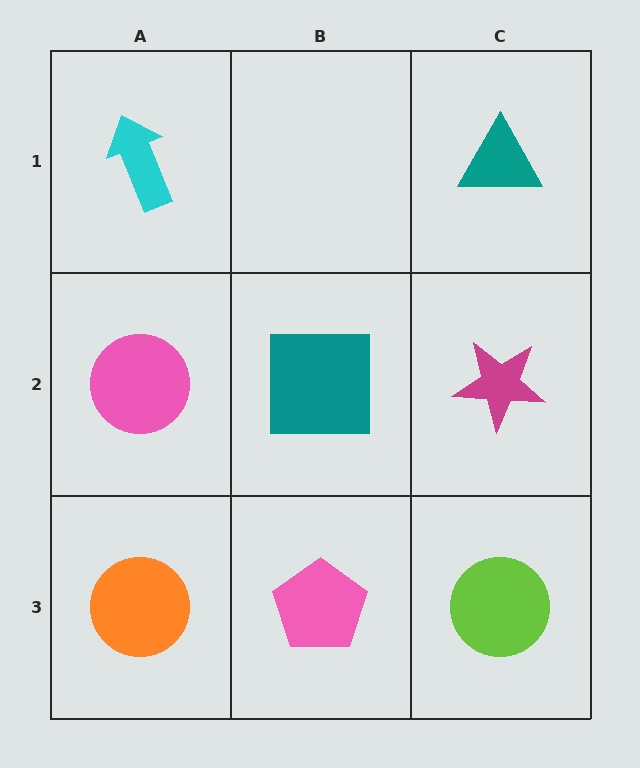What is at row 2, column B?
A teal square.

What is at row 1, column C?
A teal triangle.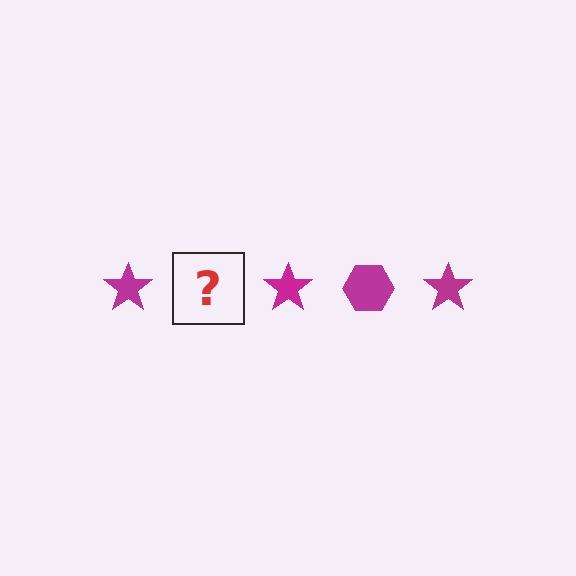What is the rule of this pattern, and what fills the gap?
The rule is that the pattern cycles through star, hexagon shapes in magenta. The gap should be filled with a magenta hexagon.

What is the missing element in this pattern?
The missing element is a magenta hexagon.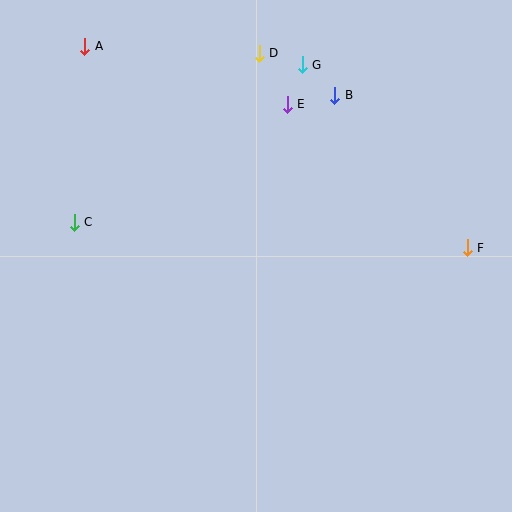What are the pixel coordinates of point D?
Point D is at (259, 53).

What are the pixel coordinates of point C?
Point C is at (74, 222).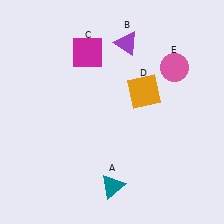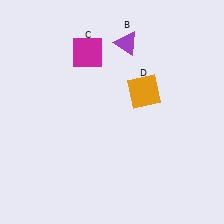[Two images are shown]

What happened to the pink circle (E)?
The pink circle (E) was removed in Image 2. It was in the top-right area of Image 1.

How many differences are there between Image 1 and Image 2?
There are 2 differences between the two images.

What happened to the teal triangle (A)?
The teal triangle (A) was removed in Image 2. It was in the bottom-right area of Image 1.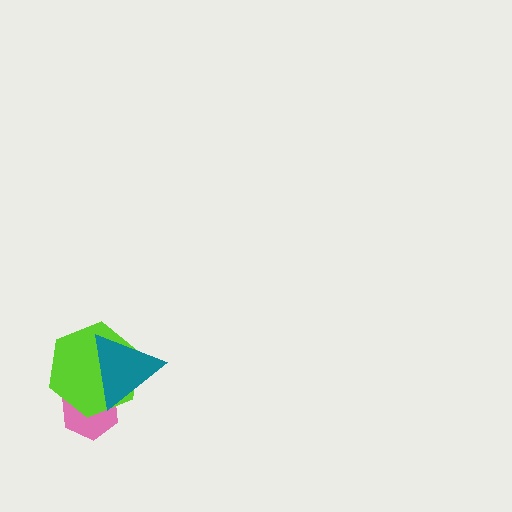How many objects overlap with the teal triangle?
2 objects overlap with the teal triangle.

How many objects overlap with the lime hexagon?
2 objects overlap with the lime hexagon.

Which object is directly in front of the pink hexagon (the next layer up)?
The lime hexagon is directly in front of the pink hexagon.